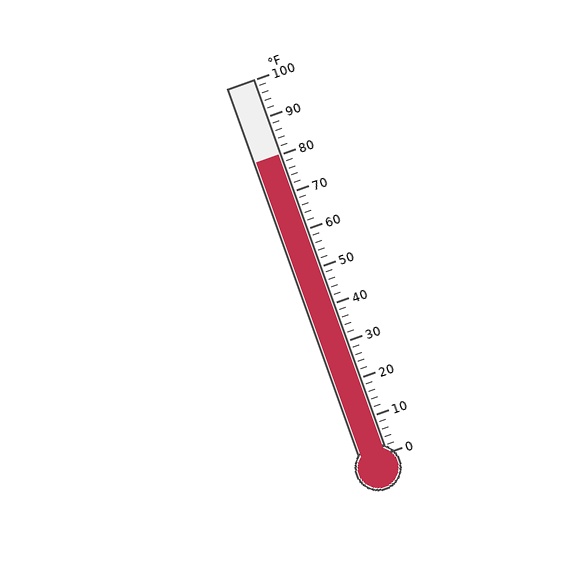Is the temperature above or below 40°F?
The temperature is above 40°F.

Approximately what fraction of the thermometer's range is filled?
The thermometer is filled to approximately 80% of its range.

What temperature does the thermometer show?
The thermometer shows approximately 80°F.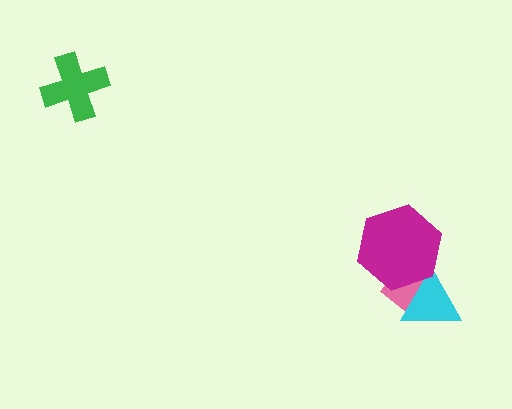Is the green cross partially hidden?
No, no other shape covers it.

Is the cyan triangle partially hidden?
Yes, it is partially covered by another shape.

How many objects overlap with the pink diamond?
2 objects overlap with the pink diamond.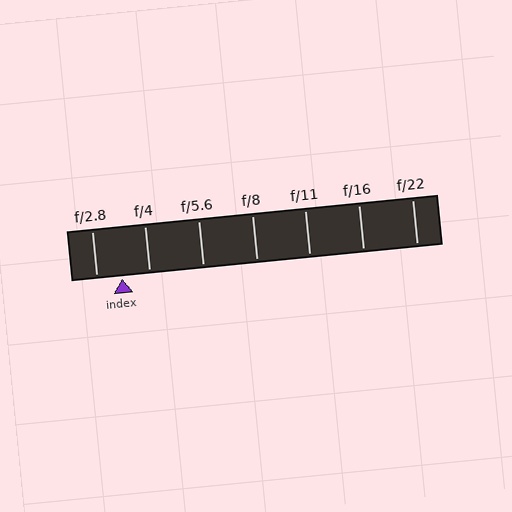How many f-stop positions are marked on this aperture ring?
There are 7 f-stop positions marked.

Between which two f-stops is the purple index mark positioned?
The index mark is between f/2.8 and f/4.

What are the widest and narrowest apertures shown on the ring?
The widest aperture shown is f/2.8 and the narrowest is f/22.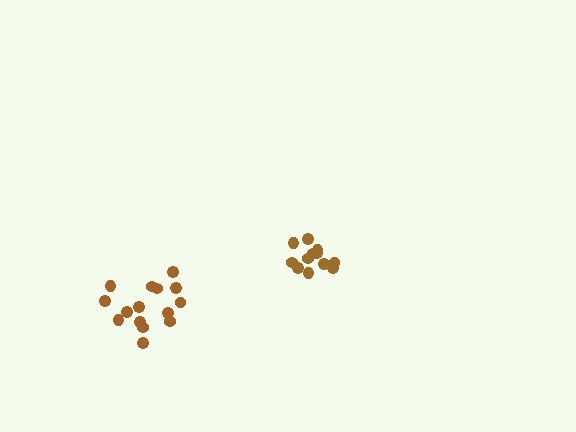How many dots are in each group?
Group 1: 12 dots, Group 2: 15 dots (27 total).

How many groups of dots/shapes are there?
There are 2 groups.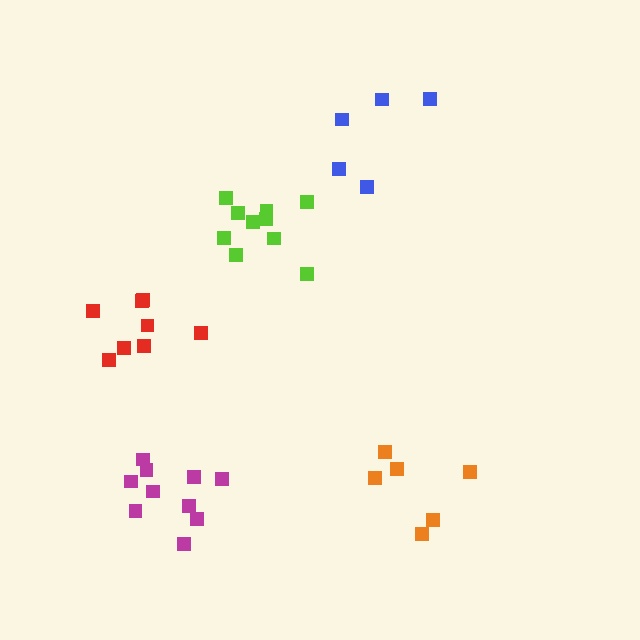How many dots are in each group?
Group 1: 6 dots, Group 2: 5 dots, Group 3: 10 dots, Group 4: 10 dots, Group 5: 8 dots (39 total).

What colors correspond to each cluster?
The clusters are colored: orange, blue, lime, magenta, red.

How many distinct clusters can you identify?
There are 5 distinct clusters.